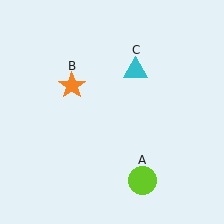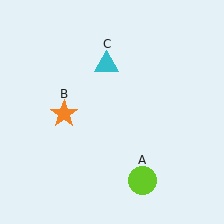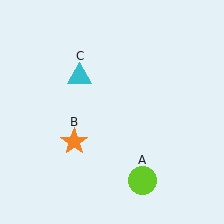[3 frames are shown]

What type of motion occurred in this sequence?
The orange star (object B), cyan triangle (object C) rotated counterclockwise around the center of the scene.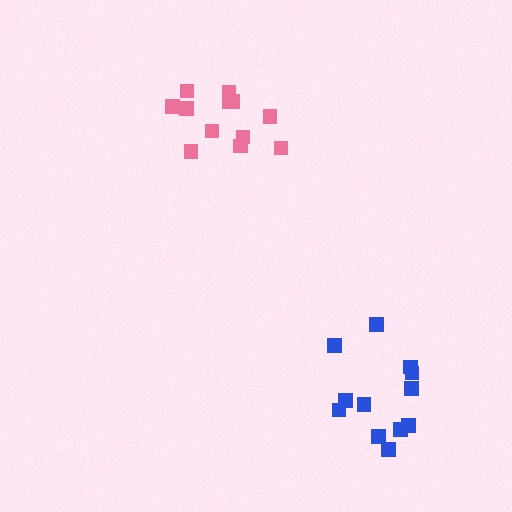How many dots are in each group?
Group 1: 12 dots, Group 2: 12 dots (24 total).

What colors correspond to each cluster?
The clusters are colored: blue, pink.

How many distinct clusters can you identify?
There are 2 distinct clusters.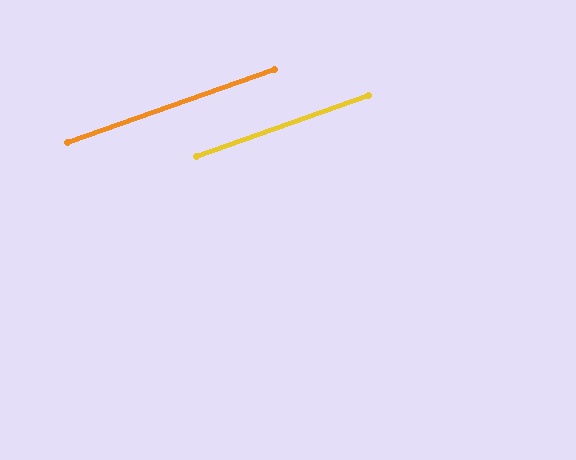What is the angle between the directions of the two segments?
Approximately 0 degrees.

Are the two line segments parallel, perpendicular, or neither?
Parallel — their directions differ by only 0.1°.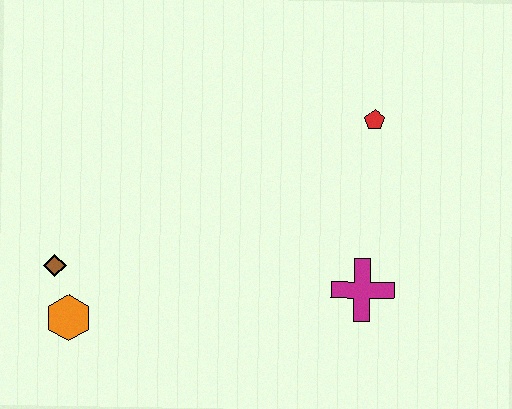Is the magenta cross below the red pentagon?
Yes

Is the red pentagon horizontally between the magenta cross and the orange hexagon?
No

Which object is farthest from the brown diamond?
The red pentagon is farthest from the brown diamond.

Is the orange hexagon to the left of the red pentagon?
Yes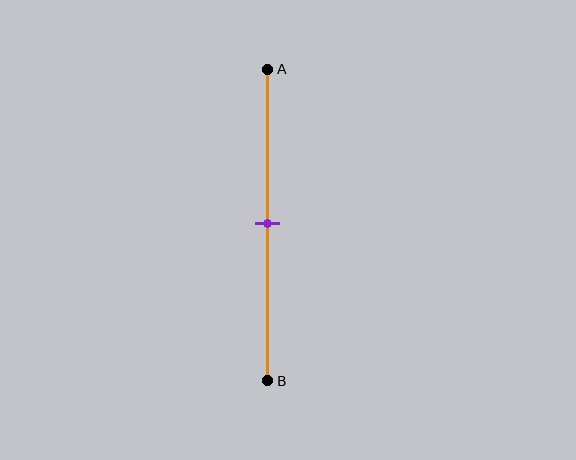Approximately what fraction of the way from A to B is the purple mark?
The purple mark is approximately 50% of the way from A to B.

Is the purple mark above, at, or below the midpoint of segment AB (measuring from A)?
The purple mark is approximately at the midpoint of segment AB.